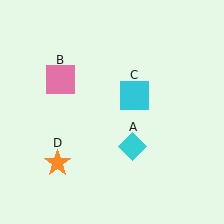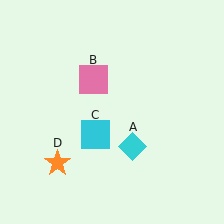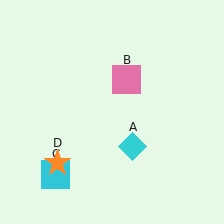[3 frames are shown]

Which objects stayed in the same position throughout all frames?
Cyan diamond (object A) and orange star (object D) remained stationary.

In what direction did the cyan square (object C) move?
The cyan square (object C) moved down and to the left.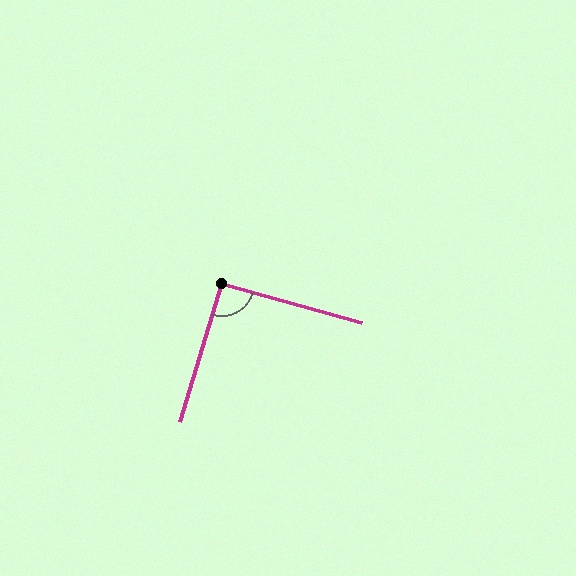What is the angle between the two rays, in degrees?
Approximately 92 degrees.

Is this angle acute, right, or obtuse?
It is approximately a right angle.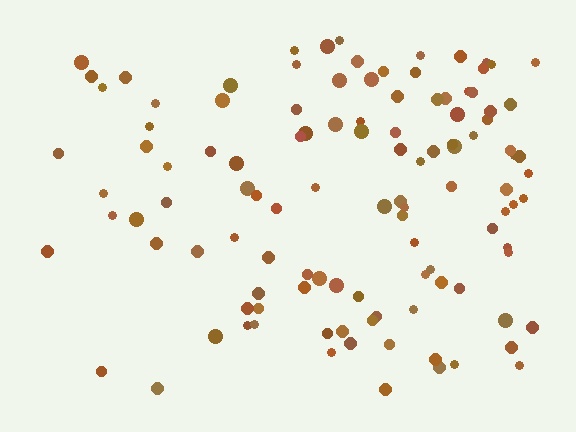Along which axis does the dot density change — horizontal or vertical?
Horizontal.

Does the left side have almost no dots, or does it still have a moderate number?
Still a moderate number, just noticeably fewer than the right.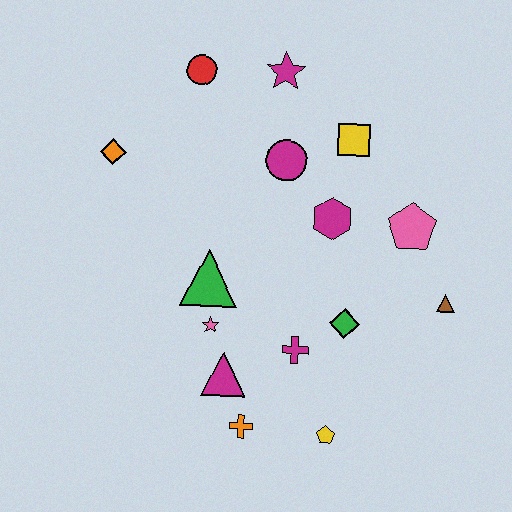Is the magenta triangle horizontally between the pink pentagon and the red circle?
Yes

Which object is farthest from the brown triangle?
The orange diamond is farthest from the brown triangle.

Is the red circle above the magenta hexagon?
Yes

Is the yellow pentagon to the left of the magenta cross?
No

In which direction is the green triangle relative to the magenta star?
The green triangle is below the magenta star.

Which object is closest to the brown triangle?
The pink pentagon is closest to the brown triangle.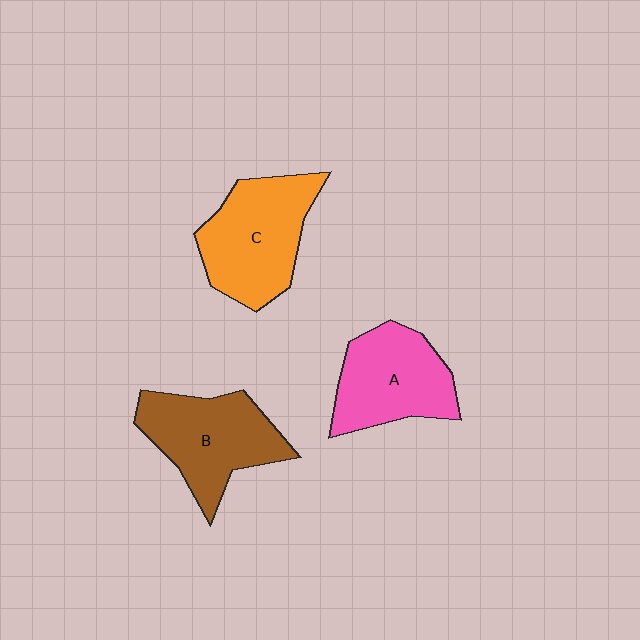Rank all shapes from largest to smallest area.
From largest to smallest: C (orange), B (brown), A (pink).